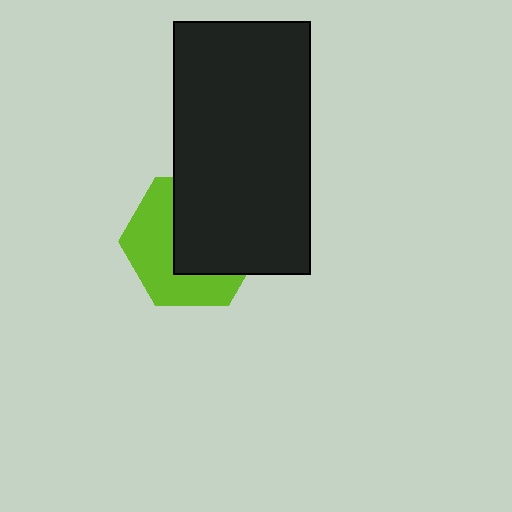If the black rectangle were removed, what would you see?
You would see the complete lime hexagon.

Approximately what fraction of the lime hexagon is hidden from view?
Roughly 53% of the lime hexagon is hidden behind the black rectangle.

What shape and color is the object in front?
The object in front is a black rectangle.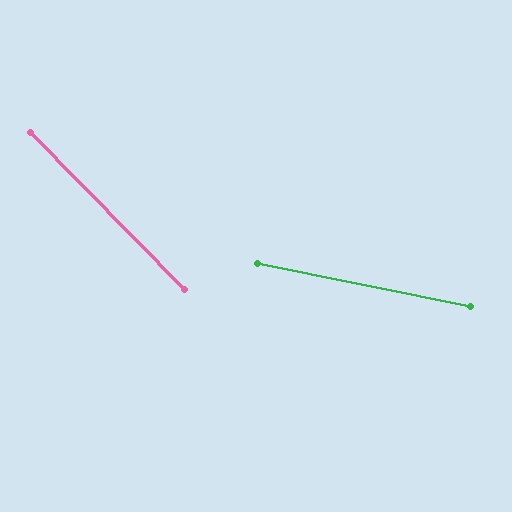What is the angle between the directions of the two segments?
Approximately 34 degrees.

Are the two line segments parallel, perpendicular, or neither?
Neither parallel nor perpendicular — they differ by about 34°.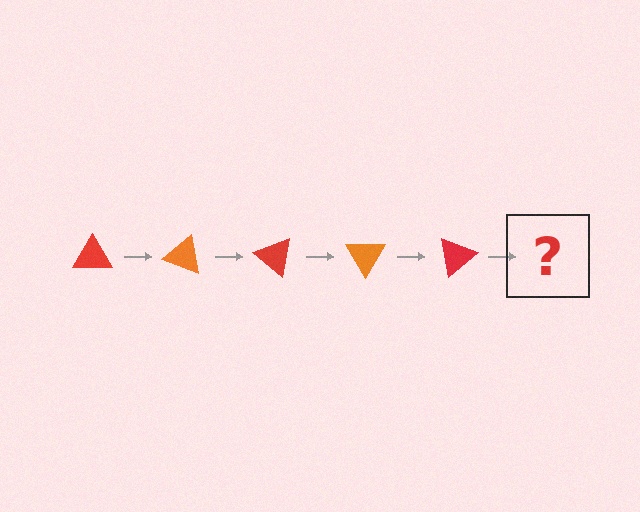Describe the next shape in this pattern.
It should be an orange triangle, rotated 100 degrees from the start.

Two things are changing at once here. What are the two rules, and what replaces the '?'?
The two rules are that it rotates 20 degrees each step and the color cycles through red and orange. The '?' should be an orange triangle, rotated 100 degrees from the start.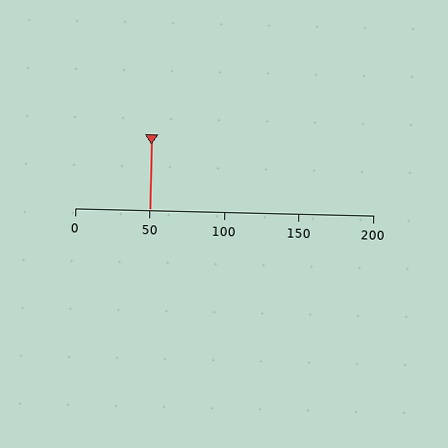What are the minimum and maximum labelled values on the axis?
The axis runs from 0 to 200.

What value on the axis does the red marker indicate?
The marker indicates approximately 50.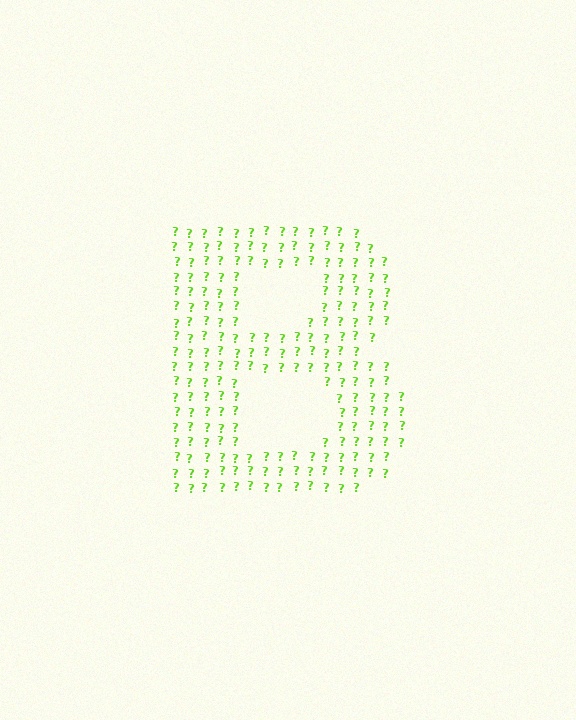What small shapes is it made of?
It is made of small question marks.